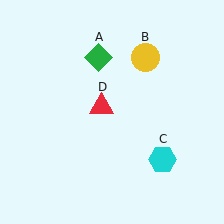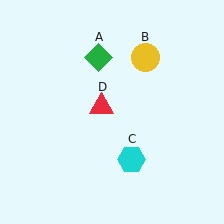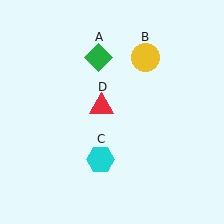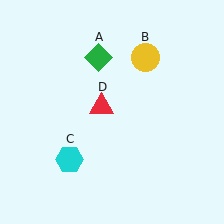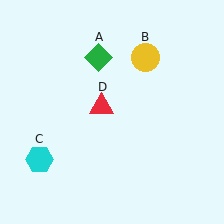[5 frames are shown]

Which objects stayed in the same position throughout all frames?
Green diamond (object A) and yellow circle (object B) and red triangle (object D) remained stationary.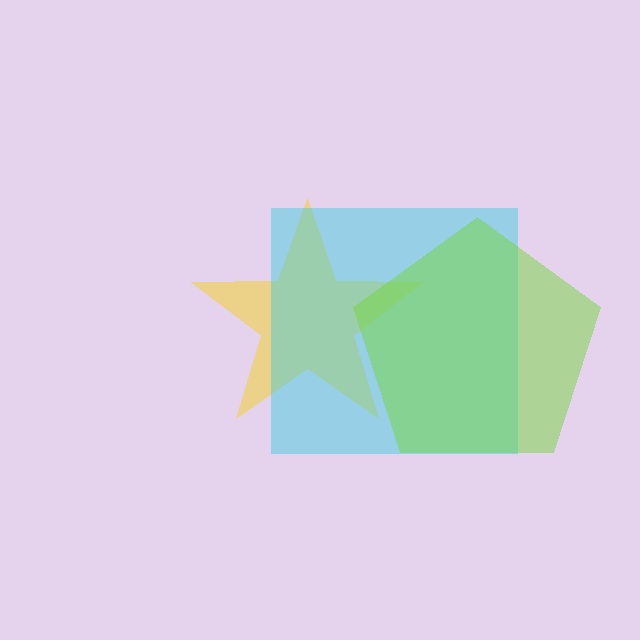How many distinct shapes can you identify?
There are 3 distinct shapes: a yellow star, a cyan square, a lime pentagon.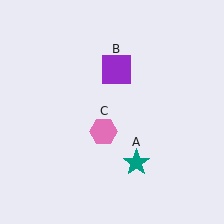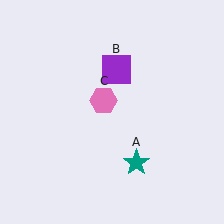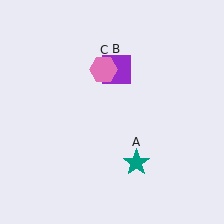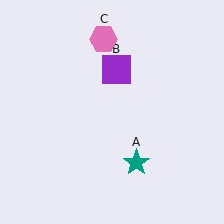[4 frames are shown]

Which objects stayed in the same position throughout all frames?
Teal star (object A) and purple square (object B) remained stationary.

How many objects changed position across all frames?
1 object changed position: pink hexagon (object C).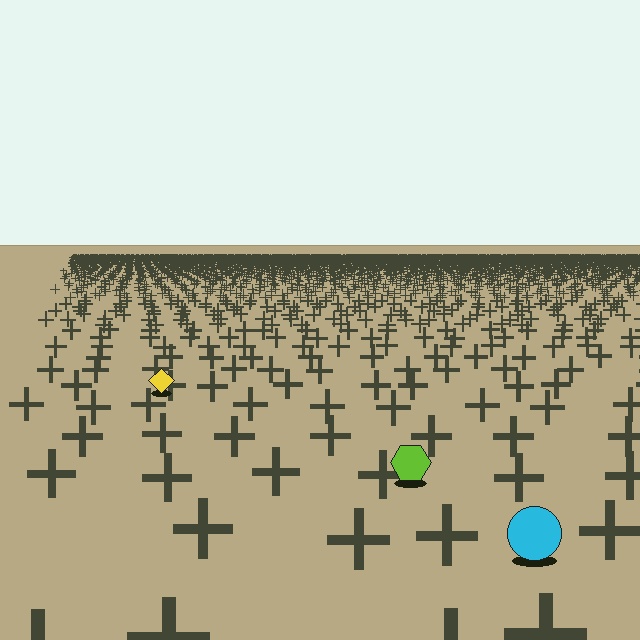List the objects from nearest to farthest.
From nearest to farthest: the cyan circle, the lime hexagon, the yellow diamond.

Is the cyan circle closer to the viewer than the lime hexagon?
Yes. The cyan circle is closer — you can tell from the texture gradient: the ground texture is coarser near it.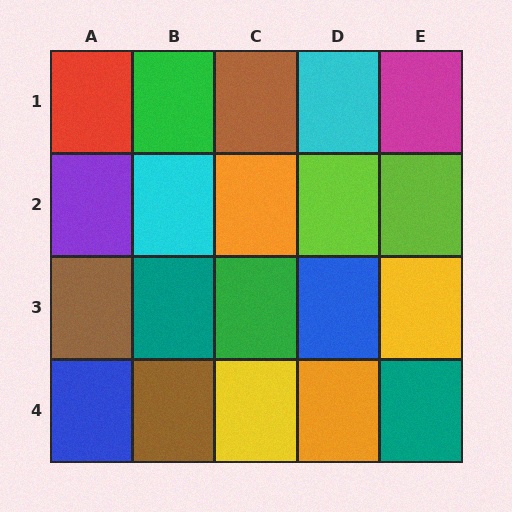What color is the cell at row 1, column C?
Brown.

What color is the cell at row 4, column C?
Yellow.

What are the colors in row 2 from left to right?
Purple, cyan, orange, lime, lime.